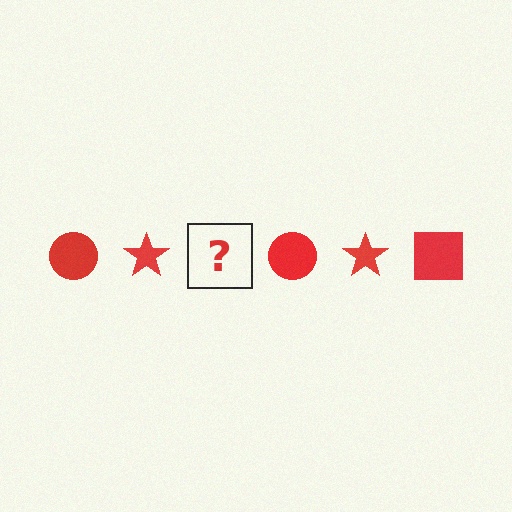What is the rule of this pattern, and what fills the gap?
The rule is that the pattern cycles through circle, star, square shapes in red. The gap should be filled with a red square.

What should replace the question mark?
The question mark should be replaced with a red square.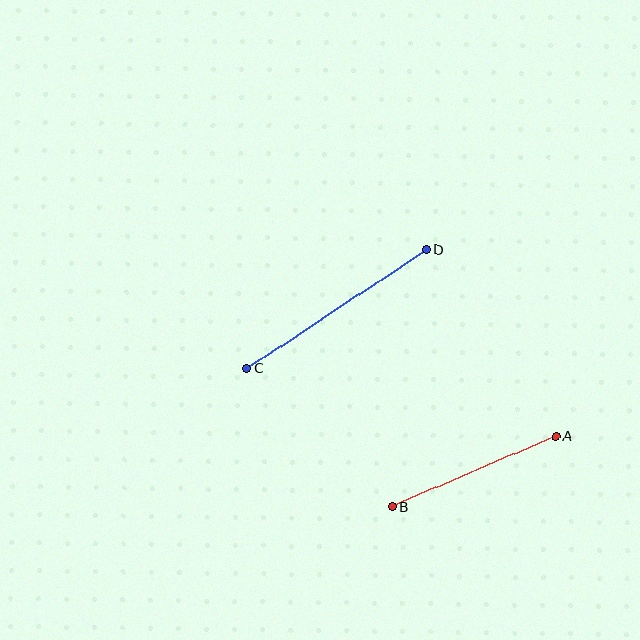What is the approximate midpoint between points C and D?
The midpoint is at approximately (337, 309) pixels.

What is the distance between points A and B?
The distance is approximately 178 pixels.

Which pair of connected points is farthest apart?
Points C and D are farthest apart.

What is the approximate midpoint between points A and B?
The midpoint is at approximately (474, 471) pixels.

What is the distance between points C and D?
The distance is approximately 215 pixels.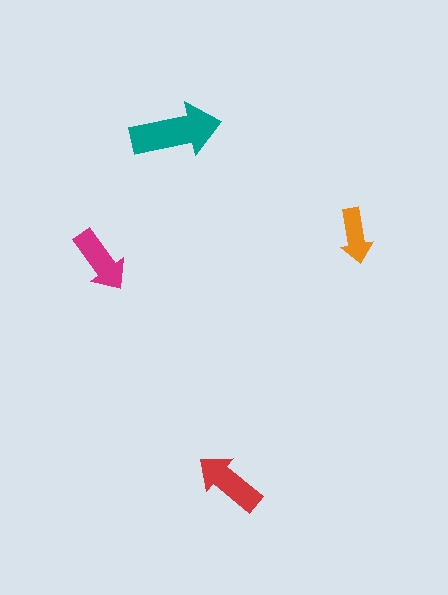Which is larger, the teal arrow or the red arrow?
The teal one.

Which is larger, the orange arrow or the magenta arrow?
The magenta one.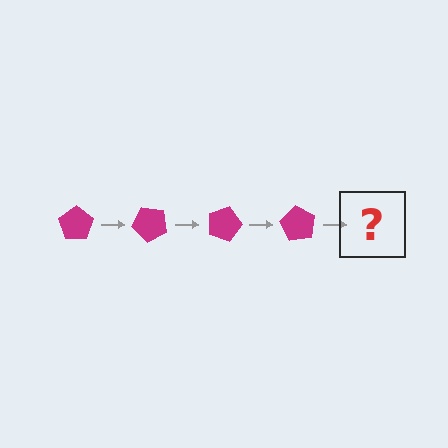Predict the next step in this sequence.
The next step is a magenta pentagon rotated 180 degrees.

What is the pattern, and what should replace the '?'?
The pattern is that the pentagon rotates 45 degrees each step. The '?' should be a magenta pentagon rotated 180 degrees.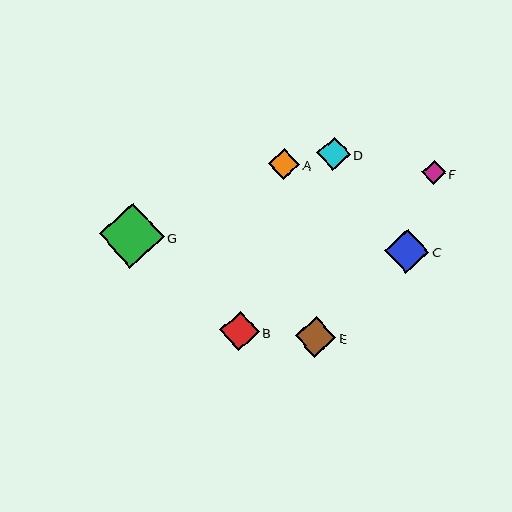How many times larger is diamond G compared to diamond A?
Diamond G is approximately 2.1 times the size of diamond A.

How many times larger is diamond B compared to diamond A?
Diamond B is approximately 1.3 times the size of diamond A.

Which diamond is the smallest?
Diamond F is the smallest with a size of approximately 24 pixels.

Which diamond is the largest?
Diamond G is the largest with a size of approximately 64 pixels.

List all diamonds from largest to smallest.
From largest to smallest: G, C, E, B, D, A, F.